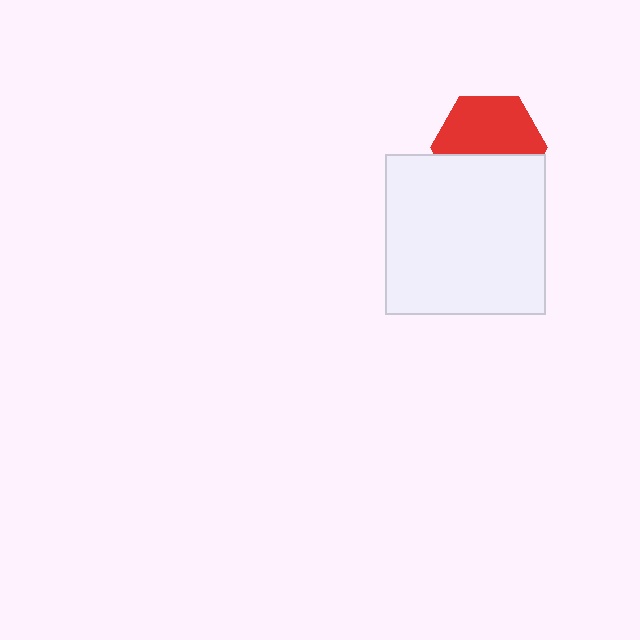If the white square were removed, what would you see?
You would see the complete red hexagon.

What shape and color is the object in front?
The object in front is a white square.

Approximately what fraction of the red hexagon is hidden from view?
Roughly 43% of the red hexagon is hidden behind the white square.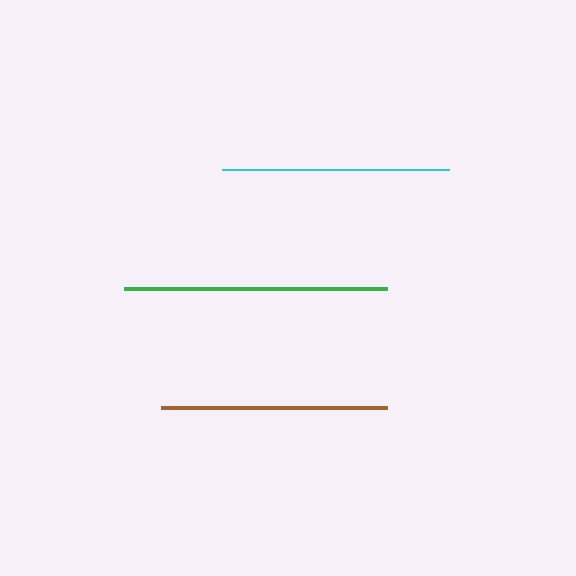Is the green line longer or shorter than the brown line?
The green line is longer than the brown line.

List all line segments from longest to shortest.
From longest to shortest: green, cyan, brown.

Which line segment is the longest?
The green line is the longest at approximately 263 pixels.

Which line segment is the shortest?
The brown line is the shortest at approximately 226 pixels.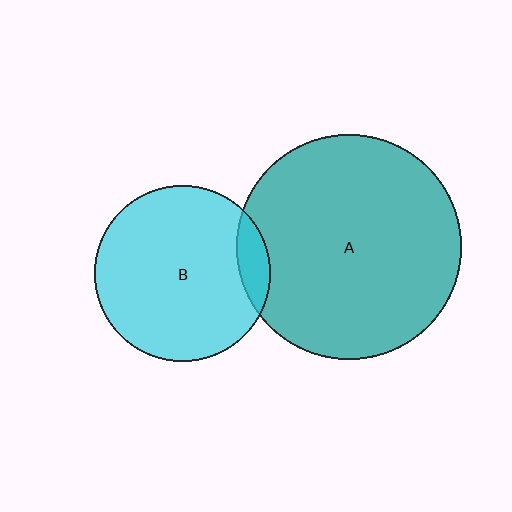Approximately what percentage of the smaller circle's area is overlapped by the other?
Approximately 10%.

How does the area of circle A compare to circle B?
Approximately 1.6 times.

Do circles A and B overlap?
Yes.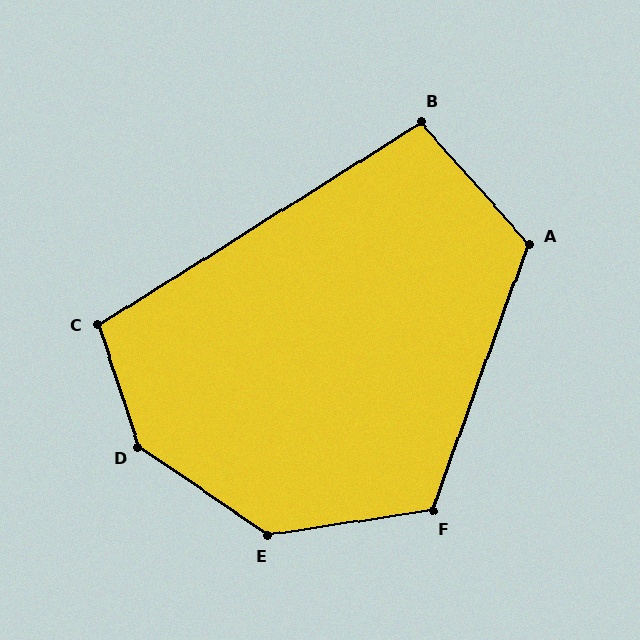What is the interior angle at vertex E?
Approximately 137 degrees (obtuse).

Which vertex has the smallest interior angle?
B, at approximately 99 degrees.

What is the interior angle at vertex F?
Approximately 118 degrees (obtuse).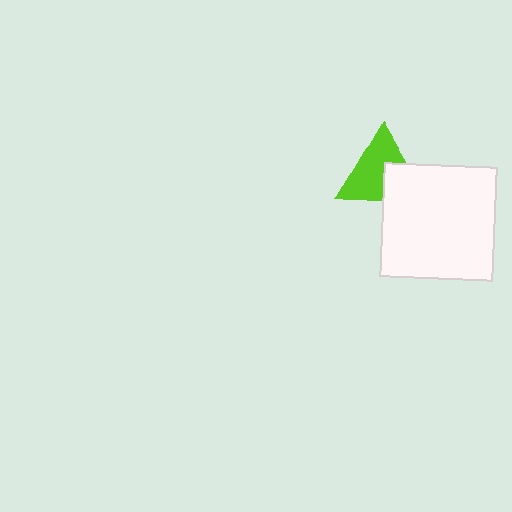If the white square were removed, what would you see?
You would see the complete lime triangle.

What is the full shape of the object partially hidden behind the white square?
The partially hidden object is a lime triangle.